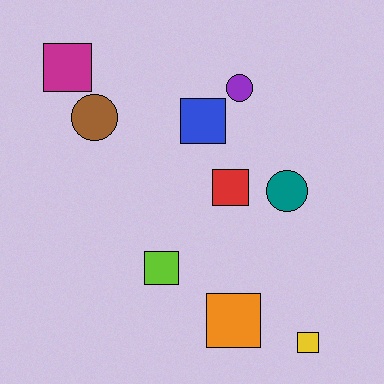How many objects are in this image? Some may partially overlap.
There are 9 objects.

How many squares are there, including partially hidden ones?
There are 6 squares.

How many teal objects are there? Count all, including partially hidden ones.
There is 1 teal object.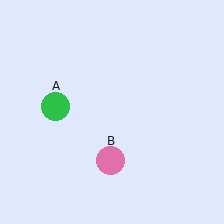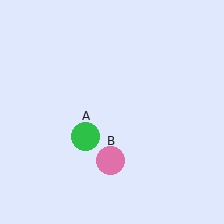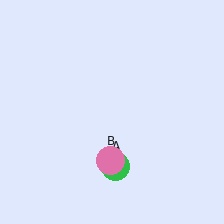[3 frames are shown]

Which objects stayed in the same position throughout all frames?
Pink circle (object B) remained stationary.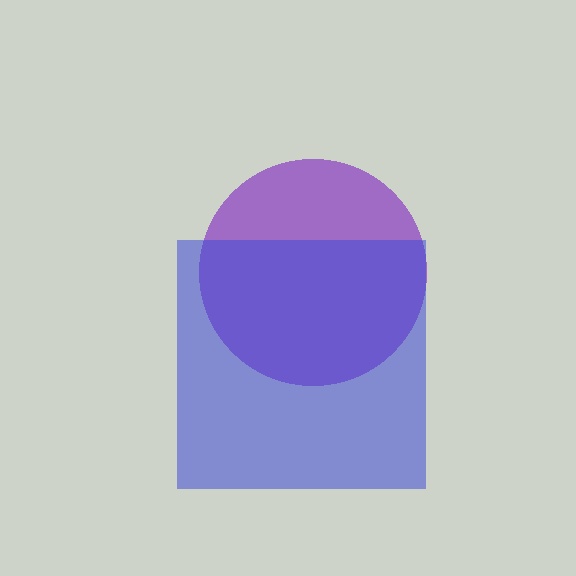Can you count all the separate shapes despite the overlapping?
Yes, there are 2 separate shapes.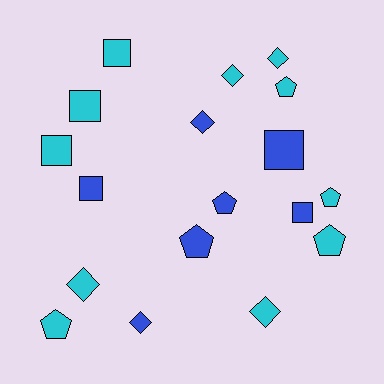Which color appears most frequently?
Cyan, with 11 objects.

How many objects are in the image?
There are 18 objects.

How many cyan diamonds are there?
There are 4 cyan diamonds.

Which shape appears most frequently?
Pentagon, with 6 objects.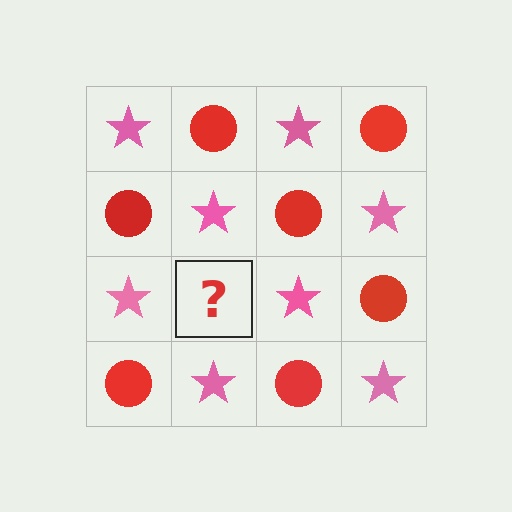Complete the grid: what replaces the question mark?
The question mark should be replaced with a red circle.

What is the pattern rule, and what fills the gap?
The rule is that it alternates pink star and red circle in a checkerboard pattern. The gap should be filled with a red circle.